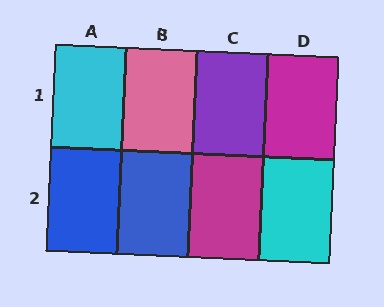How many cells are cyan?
2 cells are cyan.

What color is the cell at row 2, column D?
Cyan.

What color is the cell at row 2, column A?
Blue.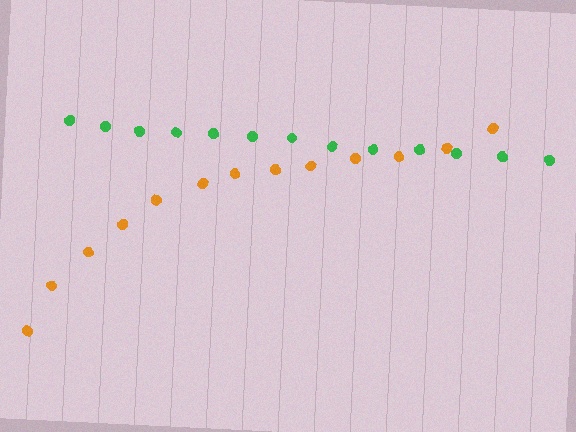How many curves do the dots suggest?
There are 2 distinct paths.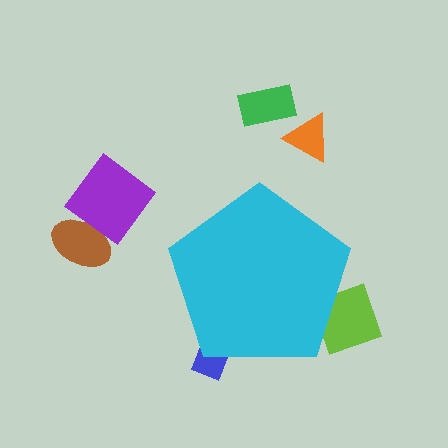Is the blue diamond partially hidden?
Yes, the blue diamond is partially hidden behind the cyan pentagon.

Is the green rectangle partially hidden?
No, the green rectangle is fully visible.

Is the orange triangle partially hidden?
No, the orange triangle is fully visible.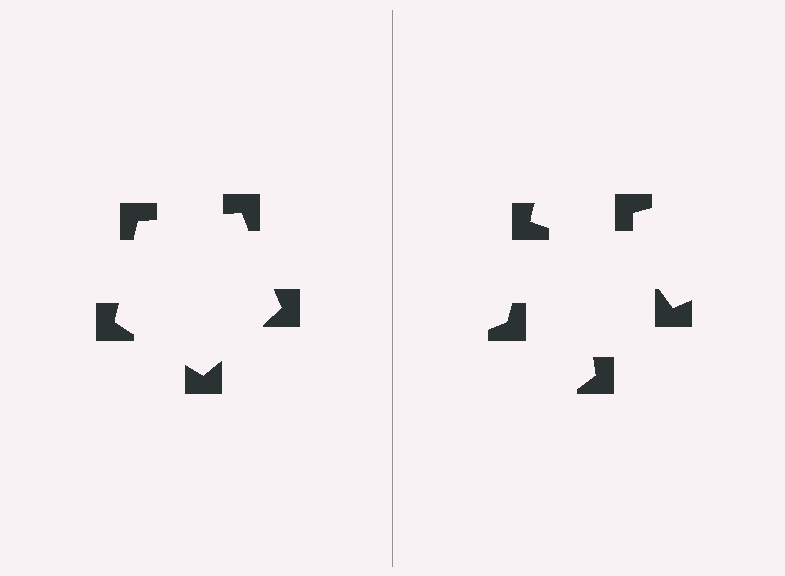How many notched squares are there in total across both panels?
10 — 5 on each side.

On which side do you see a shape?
An illusory pentagon appears on the left side. On the right side the wedge cuts are rotated, so no coherent shape forms.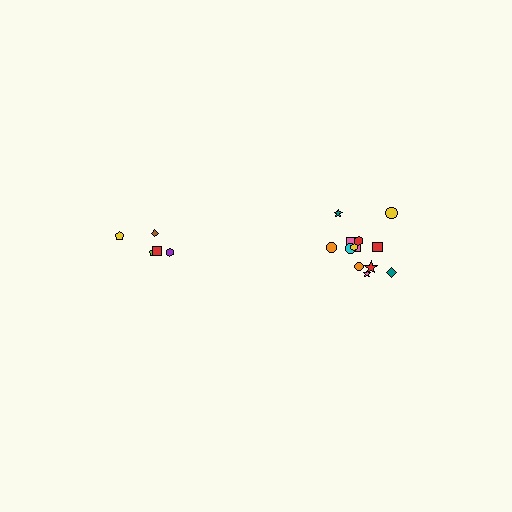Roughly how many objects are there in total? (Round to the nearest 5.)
Roughly 15 objects in total.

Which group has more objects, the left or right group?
The right group.